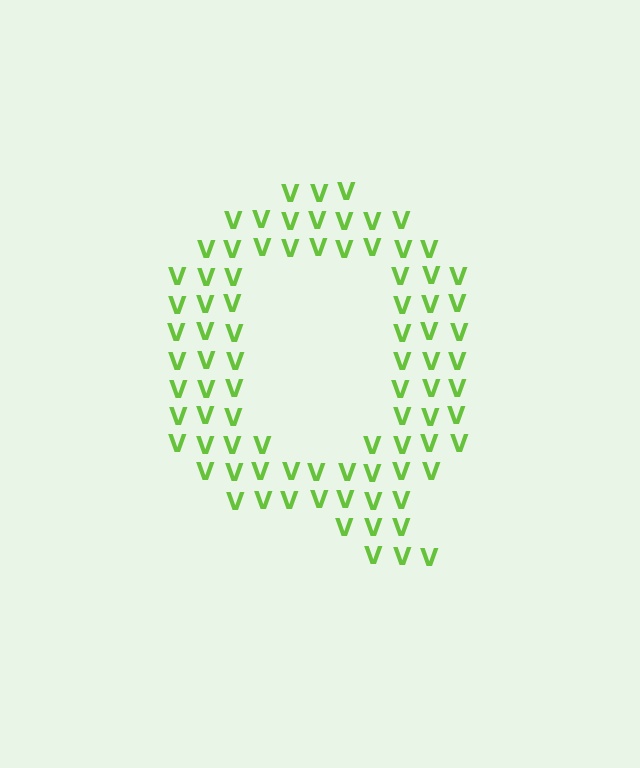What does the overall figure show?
The overall figure shows the letter Q.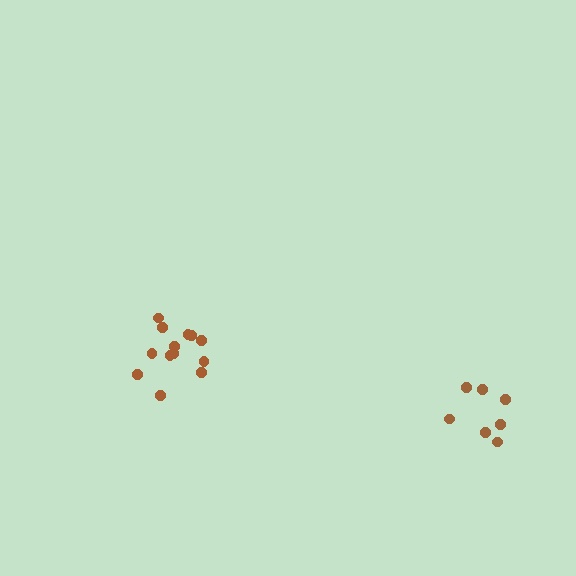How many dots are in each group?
Group 1: 13 dots, Group 2: 7 dots (20 total).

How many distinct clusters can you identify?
There are 2 distinct clusters.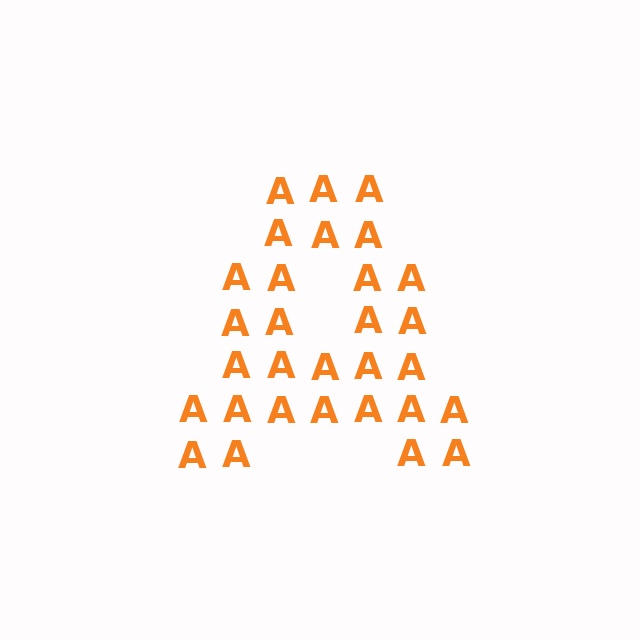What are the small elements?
The small elements are letter A's.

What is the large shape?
The large shape is the letter A.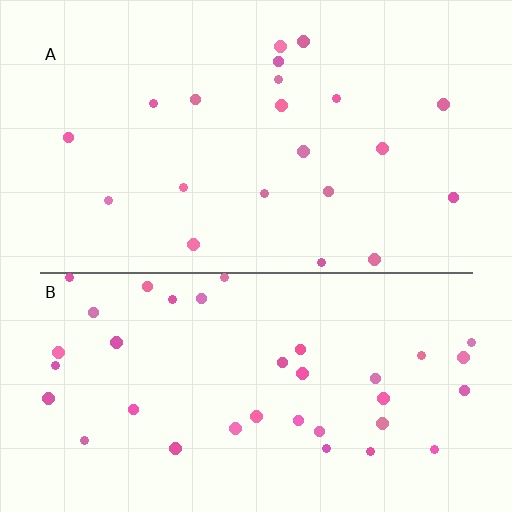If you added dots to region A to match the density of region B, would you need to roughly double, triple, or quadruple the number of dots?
Approximately double.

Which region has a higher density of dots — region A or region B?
B (the bottom).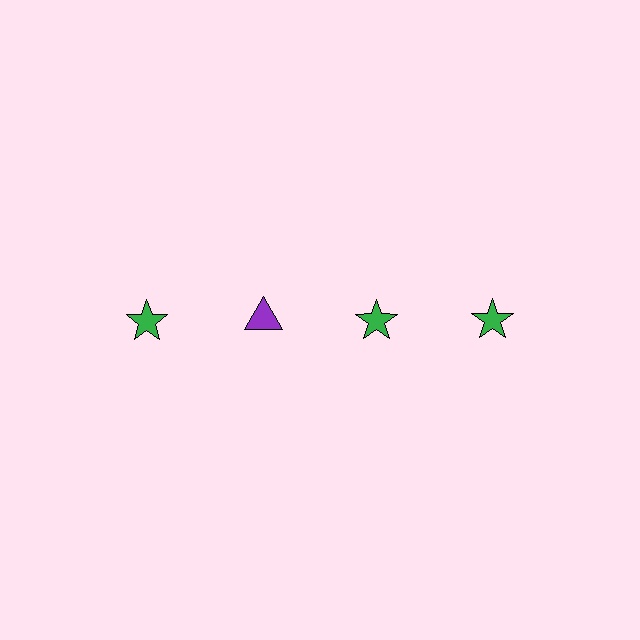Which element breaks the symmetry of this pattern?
The purple triangle in the top row, second from left column breaks the symmetry. All other shapes are green stars.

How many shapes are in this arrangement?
There are 4 shapes arranged in a grid pattern.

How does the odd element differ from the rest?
It differs in both color (purple instead of green) and shape (triangle instead of star).